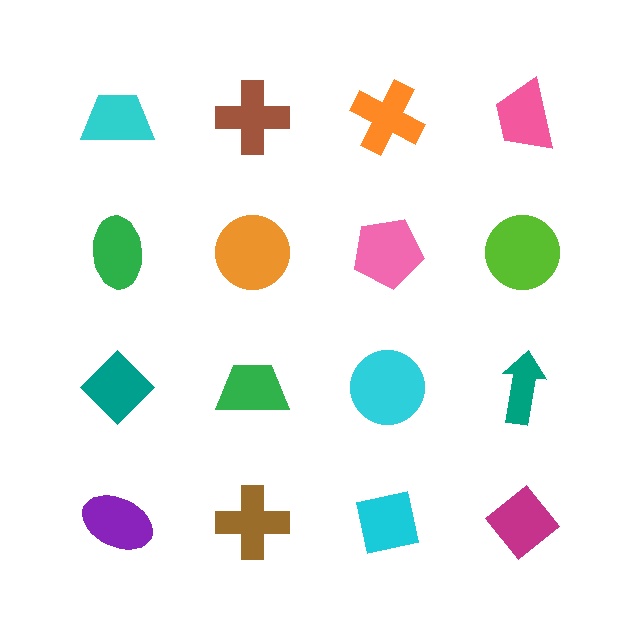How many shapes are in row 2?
4 shapes.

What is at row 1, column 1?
A cyan trapezoid.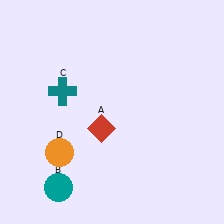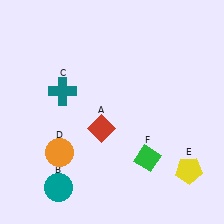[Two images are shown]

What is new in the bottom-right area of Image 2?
A yellow pentagon (E) was added in the bottom-right area of Image 2.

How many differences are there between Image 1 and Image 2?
There are 2 differences between the two images.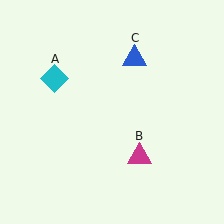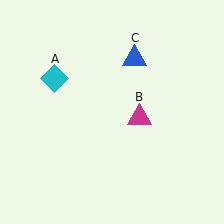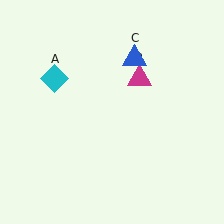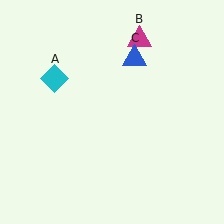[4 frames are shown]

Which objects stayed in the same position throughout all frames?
Cyan diamond (object A) and blue triangle (object C) remained stationary.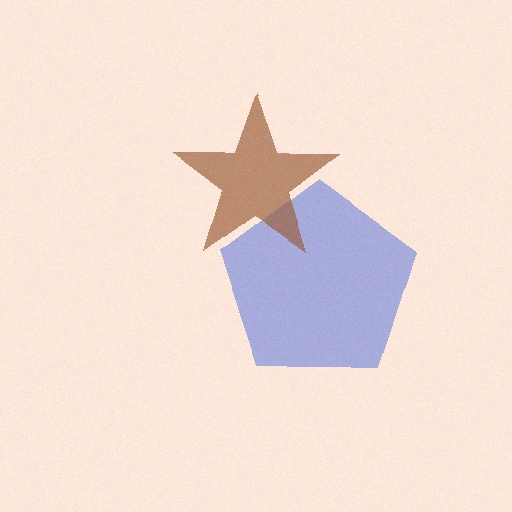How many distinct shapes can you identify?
There are 2 distinct shapes: a blue pentagon, a brown star.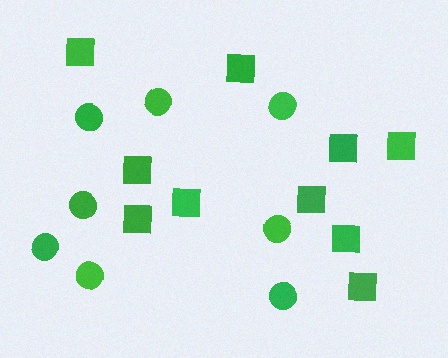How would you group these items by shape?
There are 2 groups: one group of squares (10) and one group of circles (8).